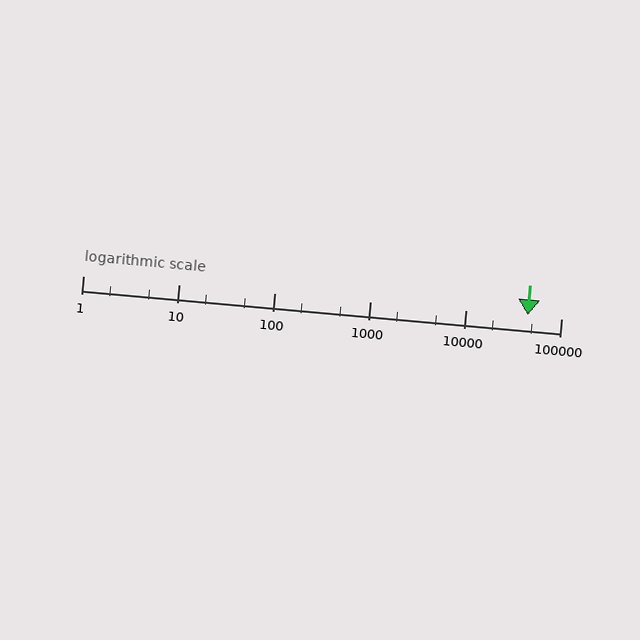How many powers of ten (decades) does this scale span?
The scale spans 5 decades, from 1 to 100000.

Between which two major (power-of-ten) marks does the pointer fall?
The pointer is between 10000 and 100000.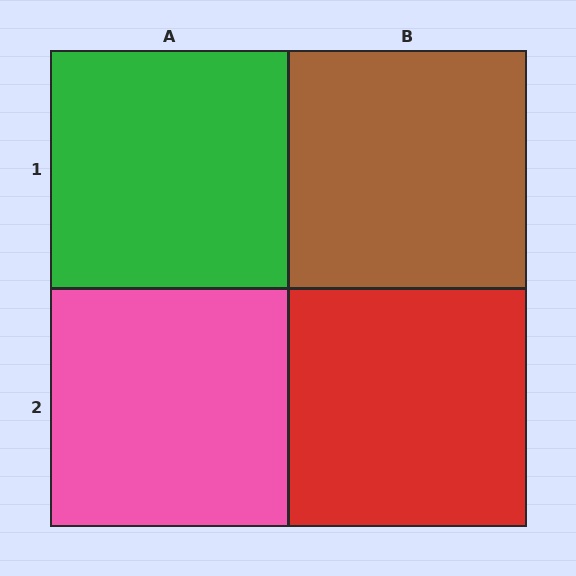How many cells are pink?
1 cell is pink.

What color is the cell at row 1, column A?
Green.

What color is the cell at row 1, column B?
Brown.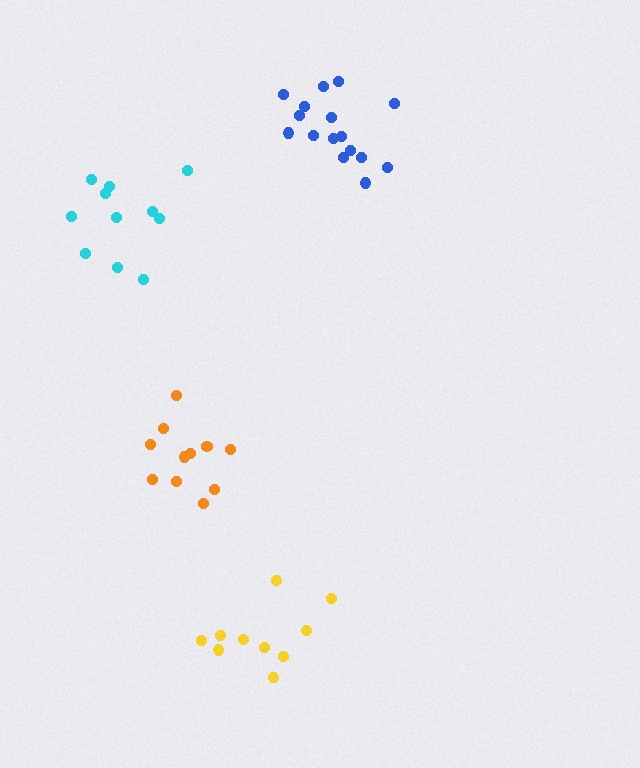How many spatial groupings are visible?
There are 4 spatial groupings.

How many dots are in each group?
Group 1: 11 dots, Group 2: 10 dots, Group 3: 16 dots, Group 4: 11 dots (48 total).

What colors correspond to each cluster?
The clusters are colored: cyan, yellow, blue, orange.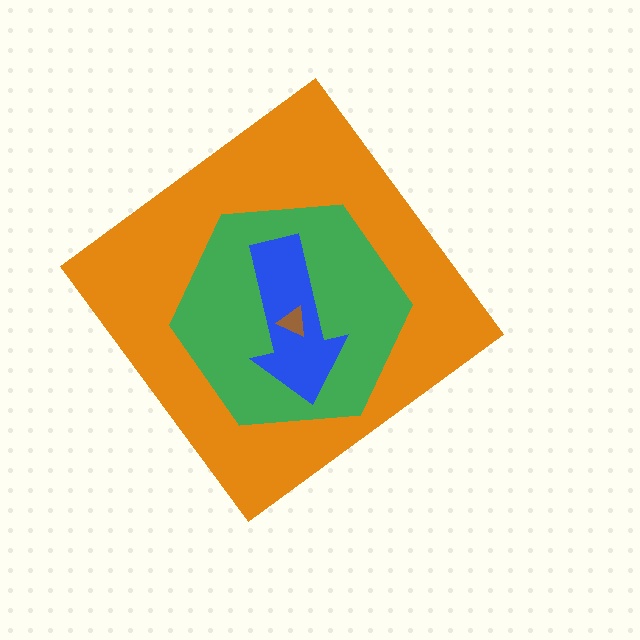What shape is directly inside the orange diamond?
The green hexagon.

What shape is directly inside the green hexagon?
The blue arrow.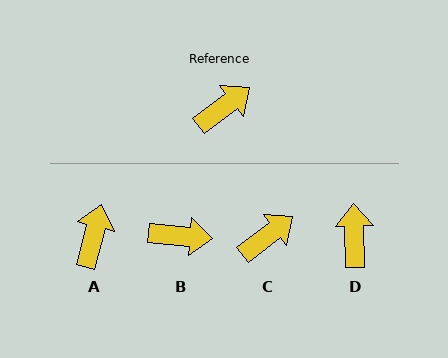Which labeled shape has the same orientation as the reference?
C.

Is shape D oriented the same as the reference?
No, it is off by about 54 degrees.